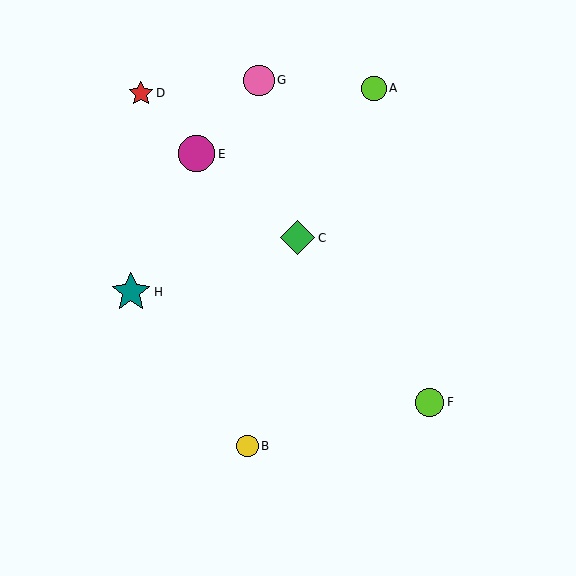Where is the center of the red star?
The center of the red star is at (141, 94).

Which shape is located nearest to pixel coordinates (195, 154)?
The magenta circle (labeled E) at (197, 154) is nearest to that location.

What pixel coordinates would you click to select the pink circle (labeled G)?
Click at (259, 80) to select the pink circle G.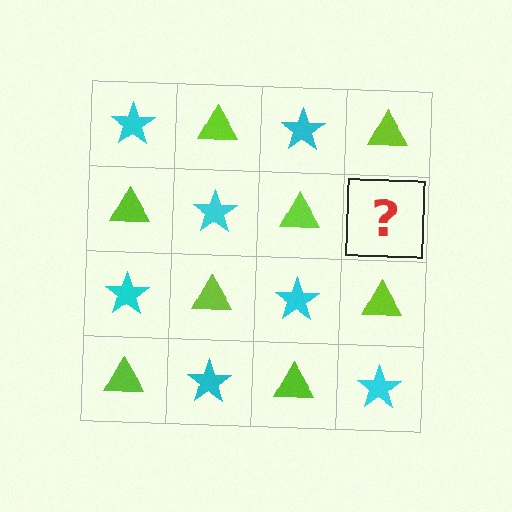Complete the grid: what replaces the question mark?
The question mark should be replaced with a cyan star.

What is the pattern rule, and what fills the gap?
The rule is that it alternates cyan star and lime triangle in a checkerboard pattern. The gap should be filled with a cyan star.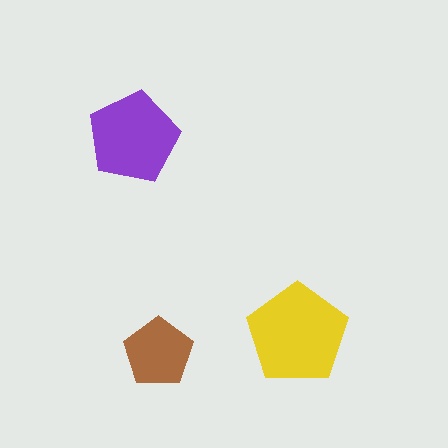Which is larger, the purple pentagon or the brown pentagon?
The purple one.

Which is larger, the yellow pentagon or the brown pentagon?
The yellow one.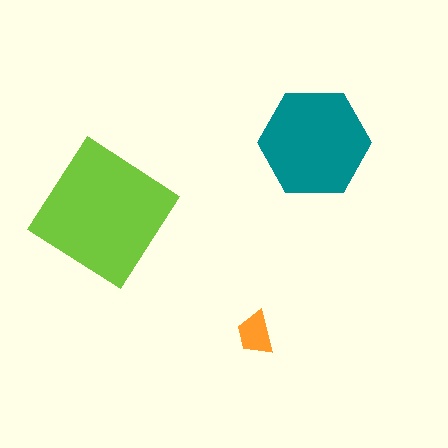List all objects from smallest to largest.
The orange trapezoid, the teal hexagon, the lime diamond.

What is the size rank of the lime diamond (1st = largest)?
1st.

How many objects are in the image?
There are 3 objects in the image.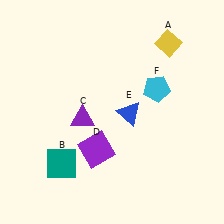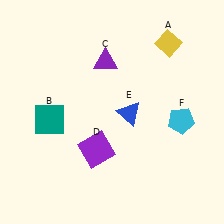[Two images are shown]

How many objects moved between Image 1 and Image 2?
3 objects moved between the two images.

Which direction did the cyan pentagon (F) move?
The cyan pentagon (F) moved down.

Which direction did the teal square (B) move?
The teal square (B) moved up.